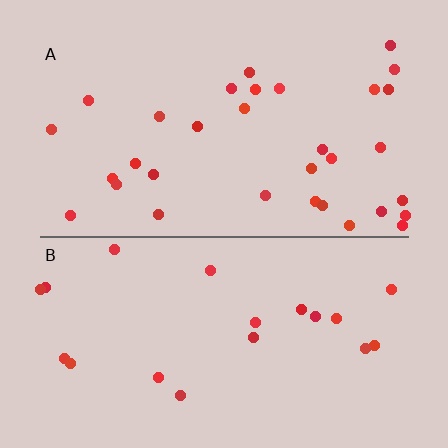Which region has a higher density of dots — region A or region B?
A (the top).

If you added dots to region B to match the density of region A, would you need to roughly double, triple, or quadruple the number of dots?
Approximately double.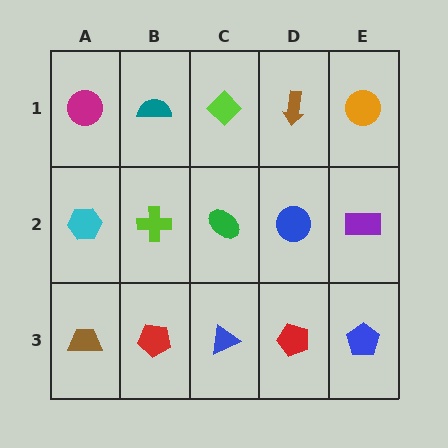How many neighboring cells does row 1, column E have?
2.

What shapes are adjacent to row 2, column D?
A brown arrow (row 1, column D), a red pentagon (row 3, column D), a green ellipse (row 2, column C), a purple rectangle (row 2, column E).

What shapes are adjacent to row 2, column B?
A teal semicircle (row 1, column B), a red pentagon (row 3, column B), a cyan hexagon (row 2, column A), a green ellipse (row 2, column C).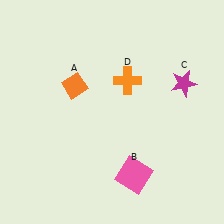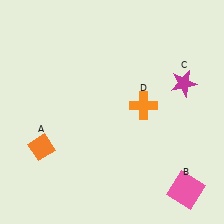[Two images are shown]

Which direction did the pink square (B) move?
The pink square (B) moved right.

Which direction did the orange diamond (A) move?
The orange diamond (A) moved down.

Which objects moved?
The objects that moved are: the orange diamond (A), the pink square (B), the orange cross (D).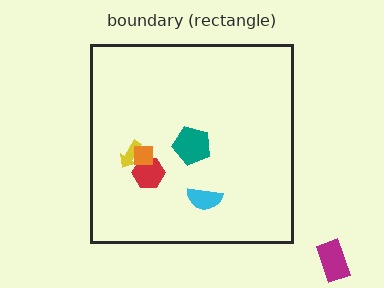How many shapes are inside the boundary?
5 inside, 1 outside.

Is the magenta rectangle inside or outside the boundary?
Outside.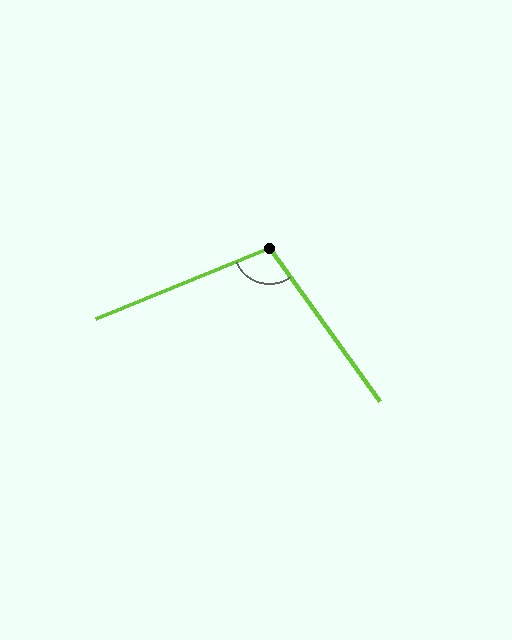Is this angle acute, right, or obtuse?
It is obtuse.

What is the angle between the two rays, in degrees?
Approximately 104 degrees.